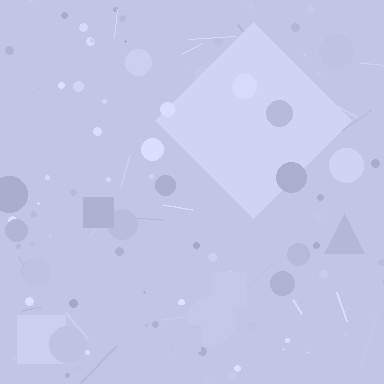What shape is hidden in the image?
A diamond is hidden in the image.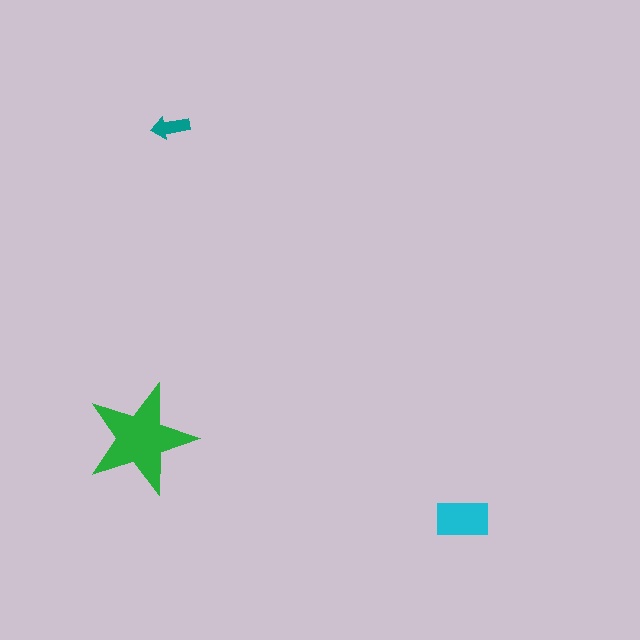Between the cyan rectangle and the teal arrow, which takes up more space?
The cyan rectangle.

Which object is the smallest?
The teal arrow.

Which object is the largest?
The green star.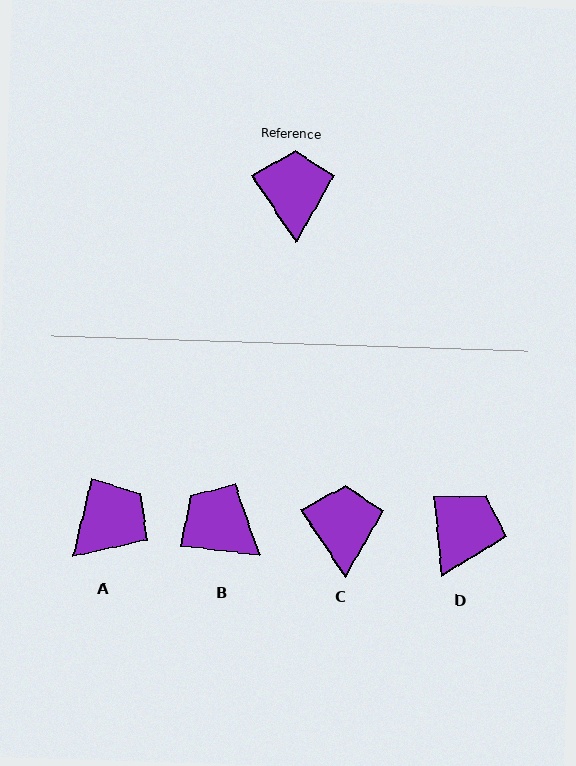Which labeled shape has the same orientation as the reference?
C.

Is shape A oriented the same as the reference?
No, it is off by about 47 degrees.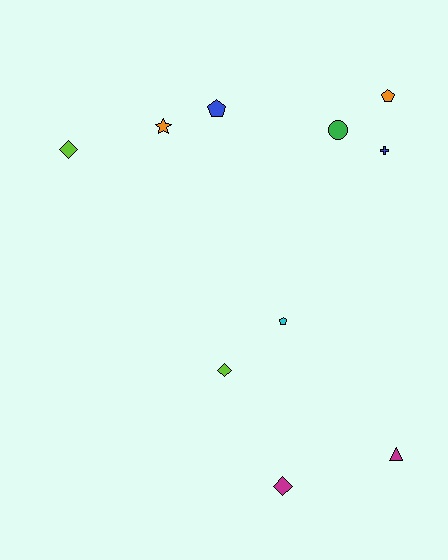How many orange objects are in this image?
There are 2 orange objects.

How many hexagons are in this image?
There are no hexagons.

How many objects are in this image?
There are 10 objects.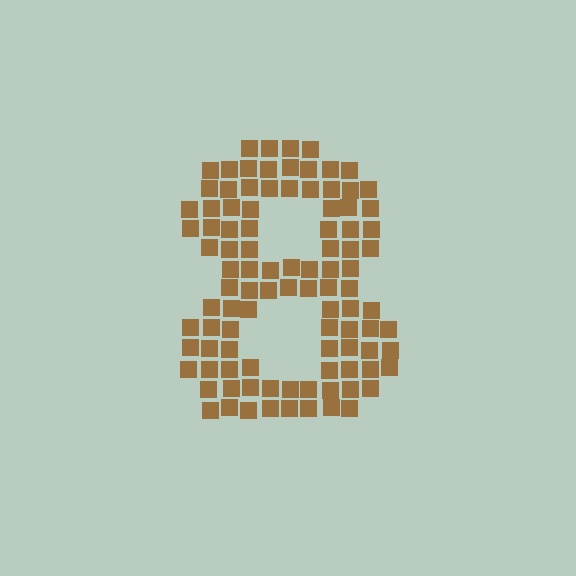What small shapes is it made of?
It is made of small squares.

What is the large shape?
The large shape is the digit 8.